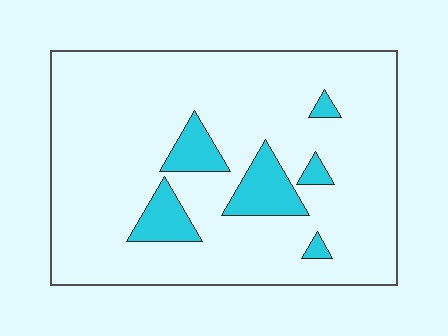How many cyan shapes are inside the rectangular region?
6.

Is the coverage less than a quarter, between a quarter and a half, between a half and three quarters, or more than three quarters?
Less than a quarter.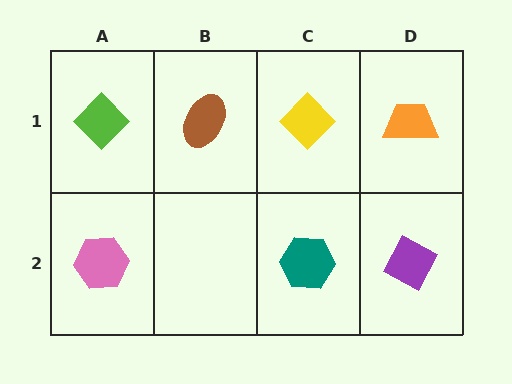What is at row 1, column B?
A brown ellipse.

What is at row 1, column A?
A lime diamond.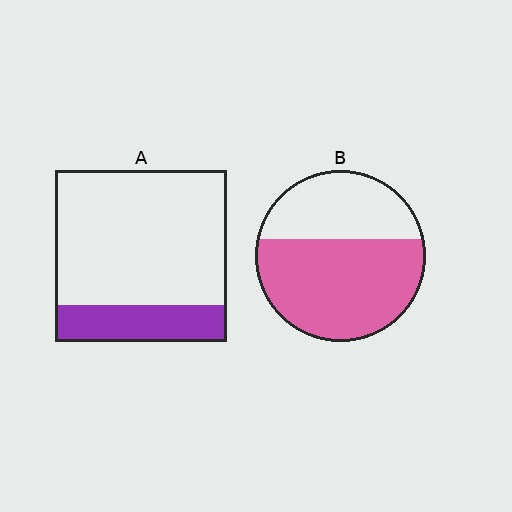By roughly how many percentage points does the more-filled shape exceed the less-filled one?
By roughly 40 percentage points (B over A).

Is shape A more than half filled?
No.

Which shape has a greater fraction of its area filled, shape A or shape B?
Shape B.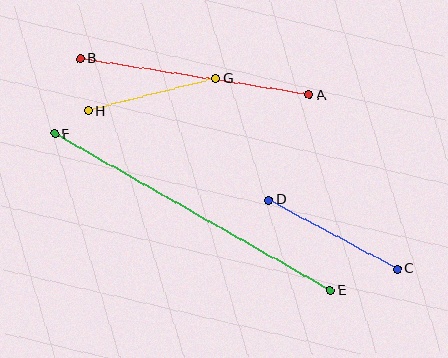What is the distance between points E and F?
The distance is approximately 317 pixels.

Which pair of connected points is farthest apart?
Points E and F are farthest apart.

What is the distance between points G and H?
The distance is approximately 132 pixels.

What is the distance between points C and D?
The distance is approximately 146 pixels.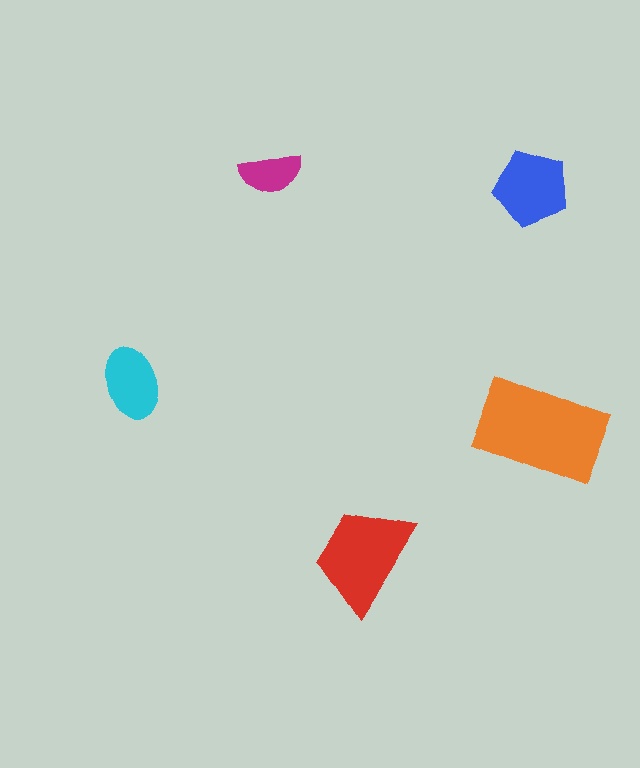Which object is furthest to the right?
The blue pentagon is rightmost.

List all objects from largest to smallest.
The orange rectangle, the red trapezoid, the blue pentagon, the cyan ellipse, the magenta semicircle.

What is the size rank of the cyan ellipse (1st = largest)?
4th.